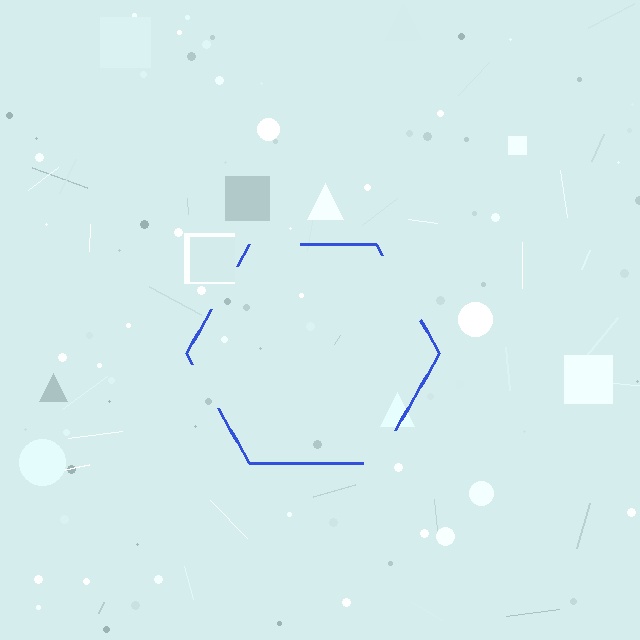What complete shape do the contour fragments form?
The contour fragments form a hexagon.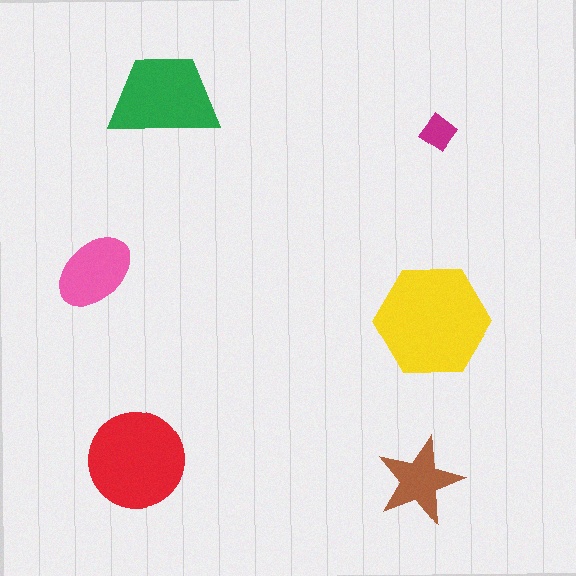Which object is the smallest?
The magenta diamond.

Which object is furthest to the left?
The pink ellipse is leftmost.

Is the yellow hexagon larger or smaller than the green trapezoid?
Larger.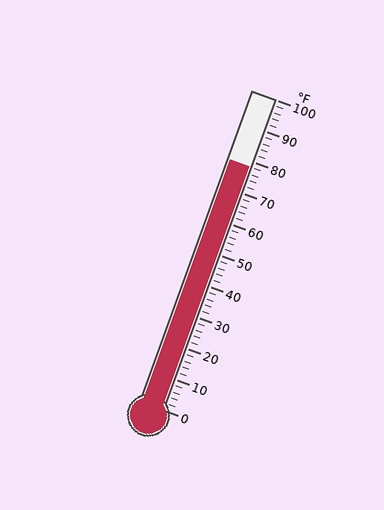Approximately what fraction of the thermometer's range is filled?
The thermometer is filled to approximately 80% of its range.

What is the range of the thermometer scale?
The thermometer scale ranges from 0°F to 100°F.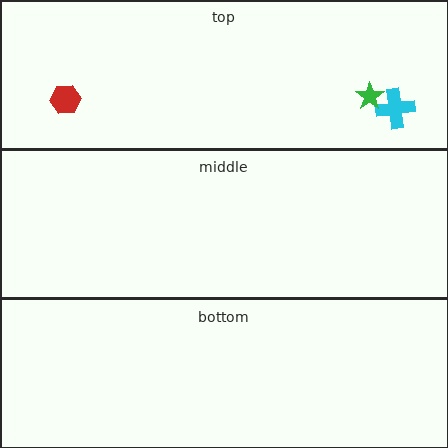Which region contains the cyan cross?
The top region.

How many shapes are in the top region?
3.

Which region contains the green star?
The top region.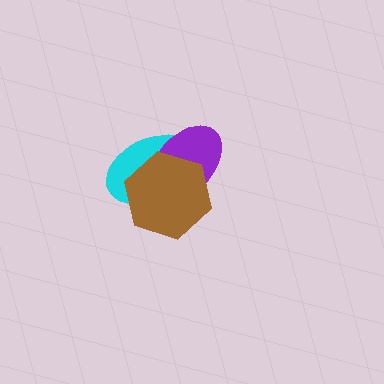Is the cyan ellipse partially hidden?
Yes, it is partially covered by another shape.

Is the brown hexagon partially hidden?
No, no other shape covers it.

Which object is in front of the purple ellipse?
The brown hexagon is in front of the purple ellipse.